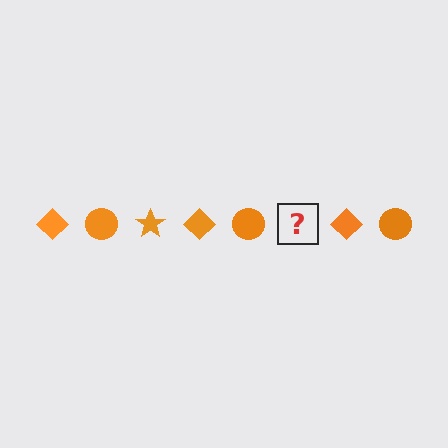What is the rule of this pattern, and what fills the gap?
The rule is that the pattern cycles through diamond, circle, star shapes in orange. The gap should be filled with an orange star.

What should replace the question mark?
The question mark should be replaced with an orange star.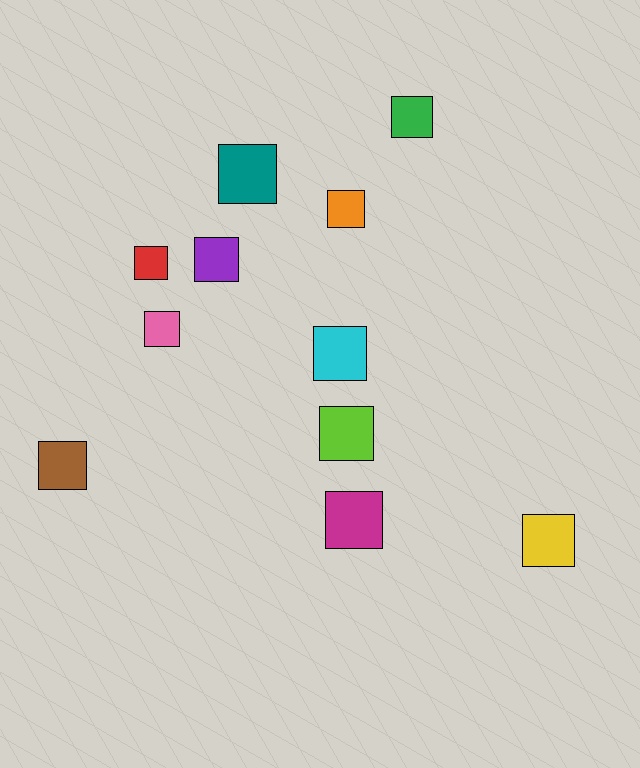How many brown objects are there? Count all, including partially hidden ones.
There is 1 brown object.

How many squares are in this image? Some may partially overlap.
There are 11 squares.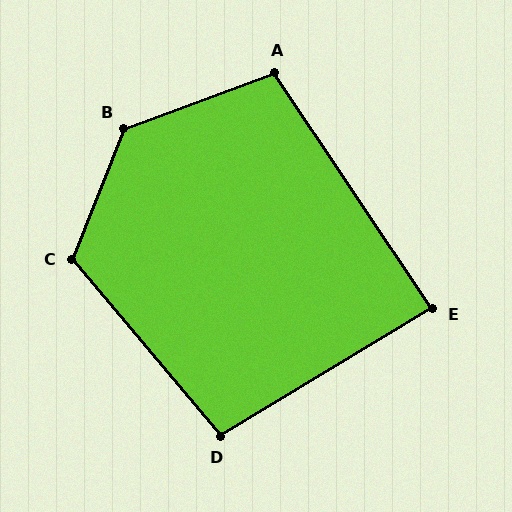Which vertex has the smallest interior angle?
E, at approximately 87 degrees.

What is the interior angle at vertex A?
Approximately 104 degrees (obtuse).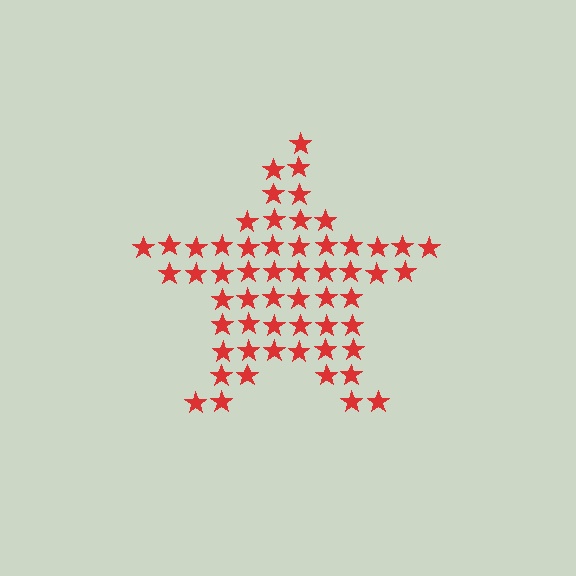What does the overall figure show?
The overall figure shows a star.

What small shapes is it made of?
It is made of small stars.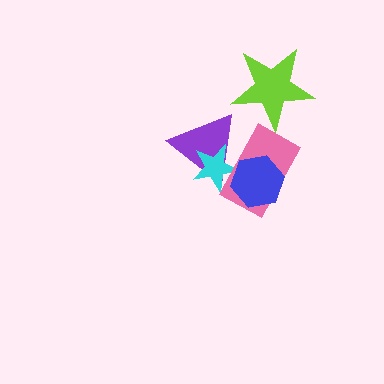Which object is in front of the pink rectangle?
The blue hexagon is in front of the pink rectangle.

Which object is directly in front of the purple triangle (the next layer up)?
The cyan star is directly in front of the purple triangle.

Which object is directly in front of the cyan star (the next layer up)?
The pink rectangle is directly in front of the cyan star.